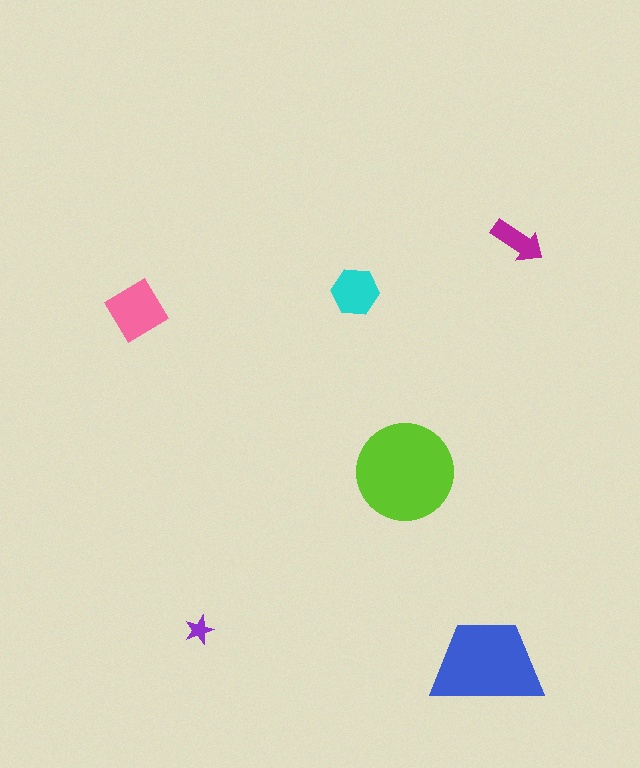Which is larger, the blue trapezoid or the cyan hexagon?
The blue trapezoid.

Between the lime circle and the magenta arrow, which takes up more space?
The lime circle.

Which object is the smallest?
The purple star.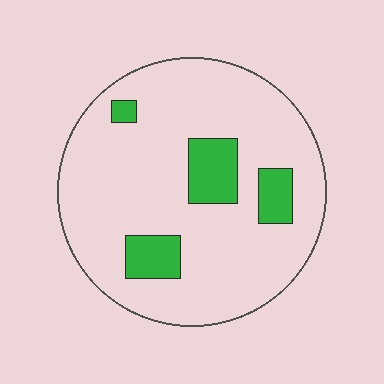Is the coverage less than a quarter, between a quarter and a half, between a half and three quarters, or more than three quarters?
Less than a quarter.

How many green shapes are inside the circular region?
4.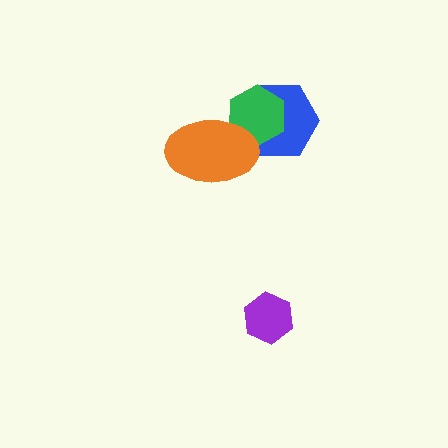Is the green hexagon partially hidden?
Yes, it is partially covered by another shape.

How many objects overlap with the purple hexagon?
0 objects overlap with the purple hexagon.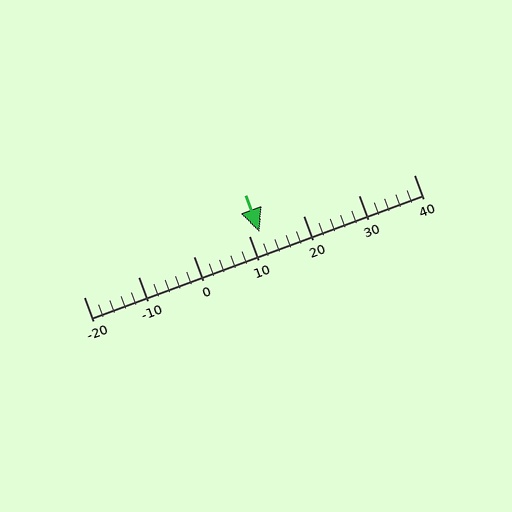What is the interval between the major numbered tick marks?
The major tick marks are spaced 10 units apart.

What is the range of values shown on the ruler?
The ruler shows values from -20 to 40.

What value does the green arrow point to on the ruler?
The green arrow points to approximately 12.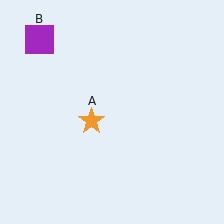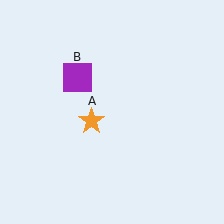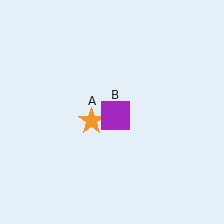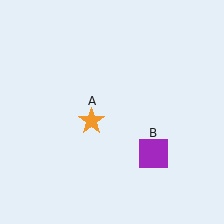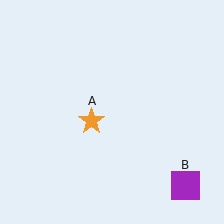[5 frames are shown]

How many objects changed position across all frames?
1 object changed position: purple square (object B).